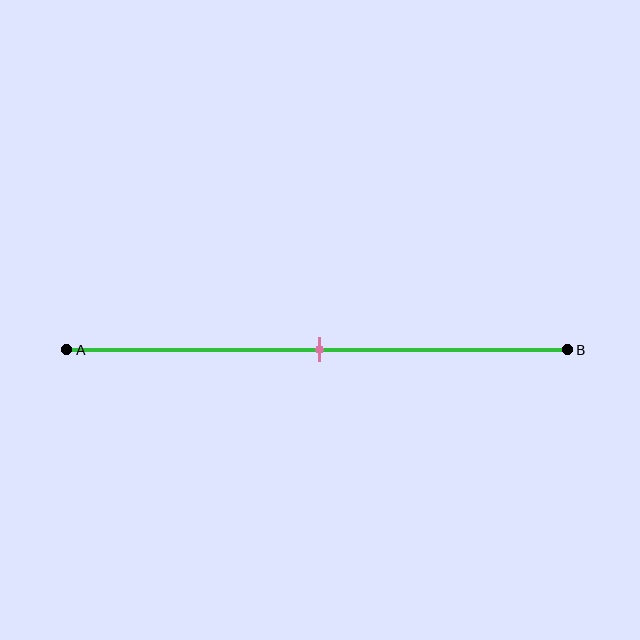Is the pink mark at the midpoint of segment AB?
Yes, the mark is approximately at the midpoint.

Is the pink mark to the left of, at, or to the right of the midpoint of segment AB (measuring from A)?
The pink mark is approximately at the midpoint of segment AB.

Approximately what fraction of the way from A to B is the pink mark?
The pink mark is approximately 50% of the way from A to B.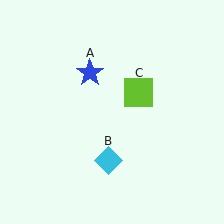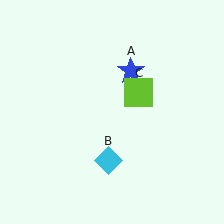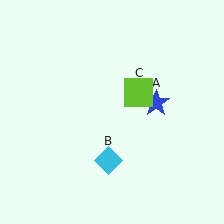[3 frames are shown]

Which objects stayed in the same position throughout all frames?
Cyan diamond (object B) and lime square (object C) remained stationary.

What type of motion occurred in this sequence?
The blue star (object A) rotated clockwise around the center of the scene.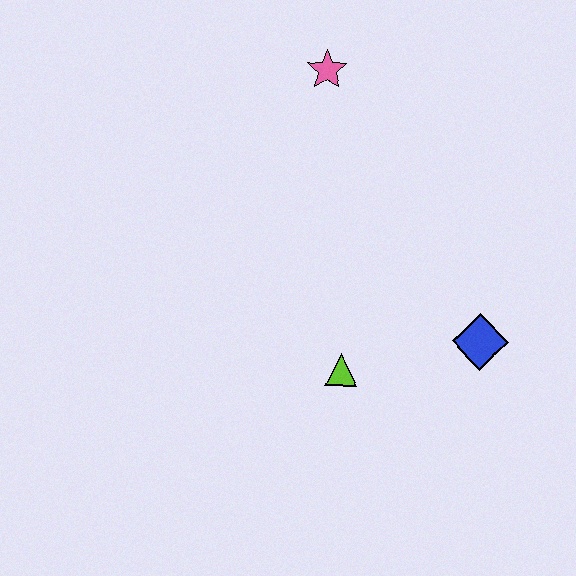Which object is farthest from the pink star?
The blue diamond is farthest from the pink star.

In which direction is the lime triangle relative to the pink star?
The lime triangle is below the pink star.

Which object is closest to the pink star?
The lime triangle is closest to the pink star.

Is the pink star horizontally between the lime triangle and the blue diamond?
No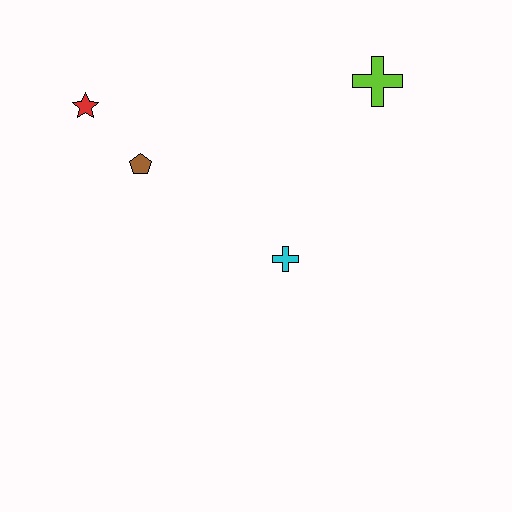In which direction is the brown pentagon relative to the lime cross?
The brown pentagon is to the left of the lime cross.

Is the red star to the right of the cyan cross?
No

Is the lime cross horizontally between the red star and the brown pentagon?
No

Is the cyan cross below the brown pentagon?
Yes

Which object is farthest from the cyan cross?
The red star is farthest from the cyan cross.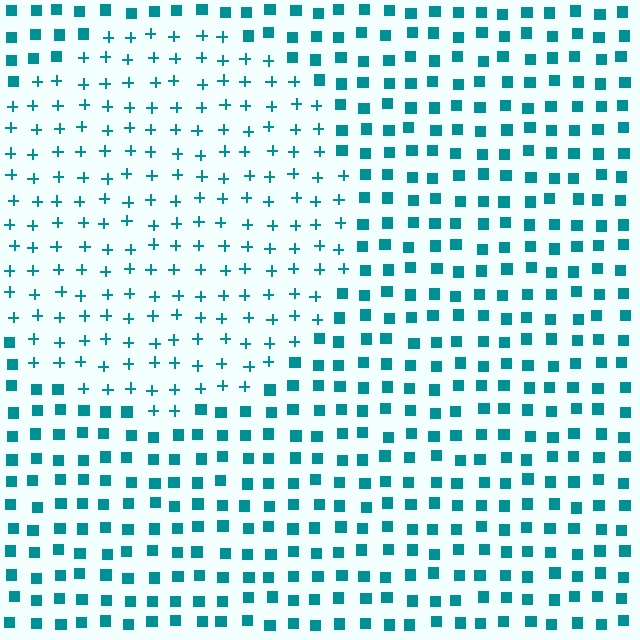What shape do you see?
I see a circle.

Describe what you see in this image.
The image is filled with small teal elements arranged in a uniform grid. A circle-shaped region contains plus signs, while the surrounding area contains squares. The boundary is defined purely by the change in element shape.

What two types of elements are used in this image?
The image uses plus signs inside the circle region and squares outside it.